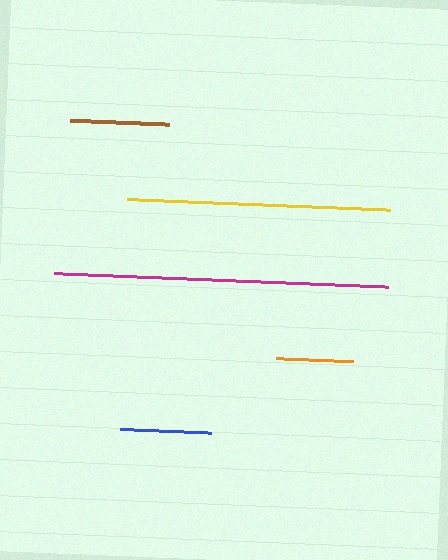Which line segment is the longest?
The magenta line is the longest at approximately 335 pixels.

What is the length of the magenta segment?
The magenta segment is approximately 335 pixels long.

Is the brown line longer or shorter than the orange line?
The brown line is longer than the orange line.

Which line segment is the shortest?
The orange line is the shortest at approximately 77 pixels.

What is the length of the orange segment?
The orange segment is approximately 77 pixels long.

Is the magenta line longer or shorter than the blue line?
The magenta line is longer than the blue line.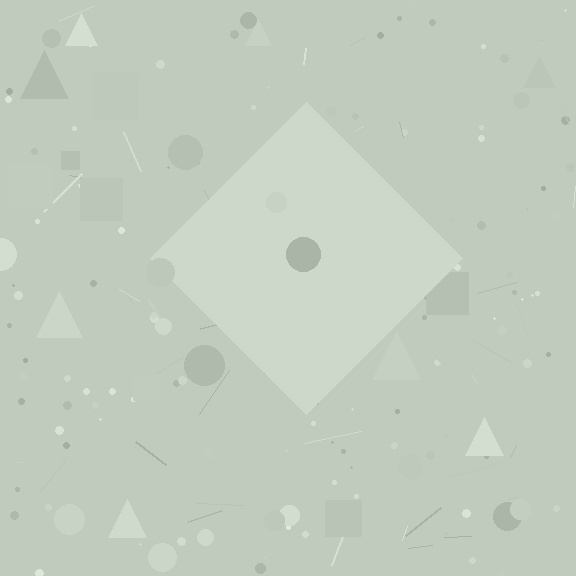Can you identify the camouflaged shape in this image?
The camouflaged shape is a diamond.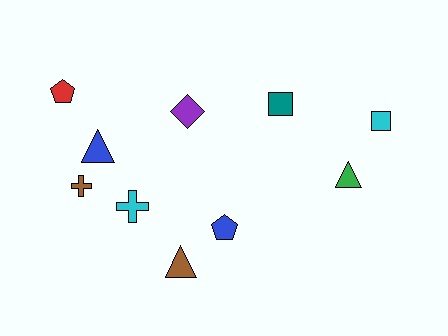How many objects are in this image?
There are 10 objects.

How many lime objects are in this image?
There are no lime objects.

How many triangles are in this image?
There are 3 triangles.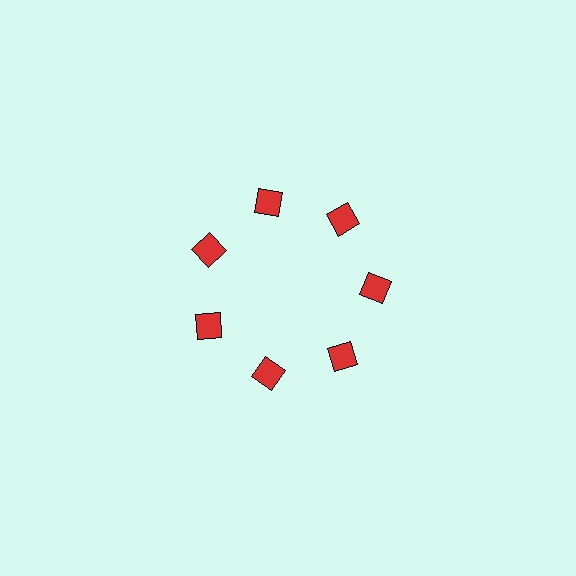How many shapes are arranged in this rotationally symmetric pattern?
There are 7 shapes, arranged in 7 groups of 1.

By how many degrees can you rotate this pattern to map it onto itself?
The pattern maps onto itself every 51 degrees of rotation.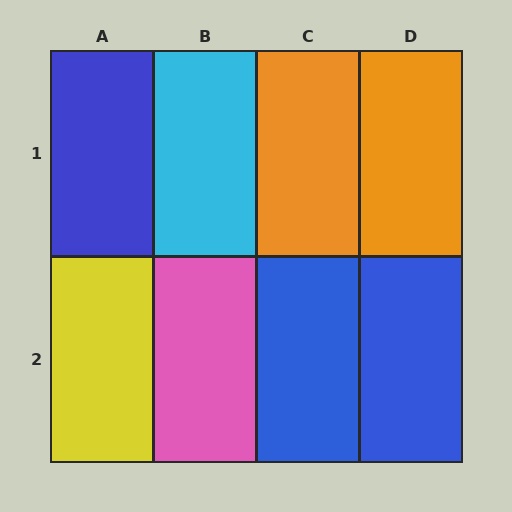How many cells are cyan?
1 cell is cyan.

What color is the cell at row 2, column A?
Yellow.